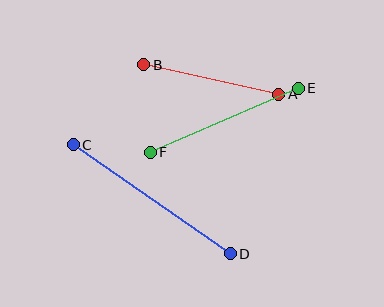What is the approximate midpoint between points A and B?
The midpoint is at approximately (211, 79) pixels.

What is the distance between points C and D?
The distance is approximately 192 pixels.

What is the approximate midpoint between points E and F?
The midpoint is at approximately (224, 120) pixels.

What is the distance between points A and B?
The distance is approximately 138 pixels.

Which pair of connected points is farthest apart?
Points C and D are farthest apart.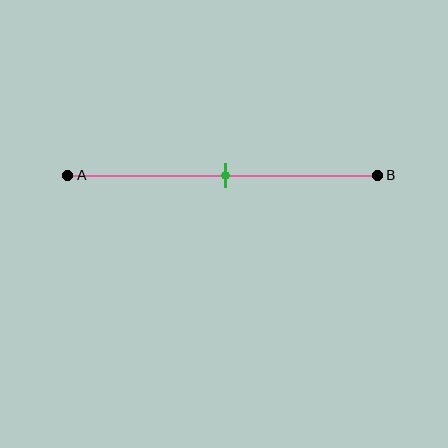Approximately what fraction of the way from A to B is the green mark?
The green mark is approximately 50% of the way from A to B.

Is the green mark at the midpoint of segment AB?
Yes, the mark is approximately at the midpoint.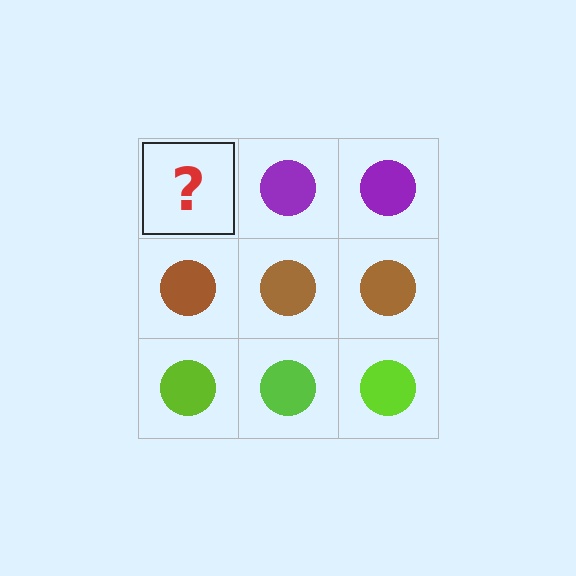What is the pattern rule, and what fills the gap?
The rule is that each row has a consistent color. The gap should be filled with a purple circle.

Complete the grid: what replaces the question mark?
The question mark should be replaced with a purple circle.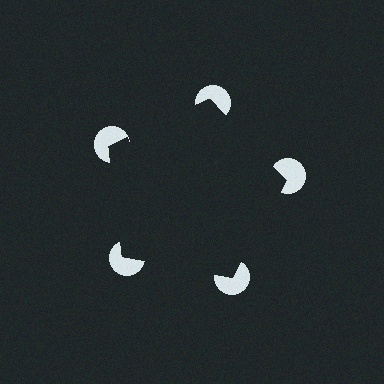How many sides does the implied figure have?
5 sides.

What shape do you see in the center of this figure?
An illusory pentagon — its edges are inferred from the aligned wedge cuts in the pac-man discs, not physically drawn.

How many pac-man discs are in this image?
There are 5 — one at each vertex of the illusory pentagon.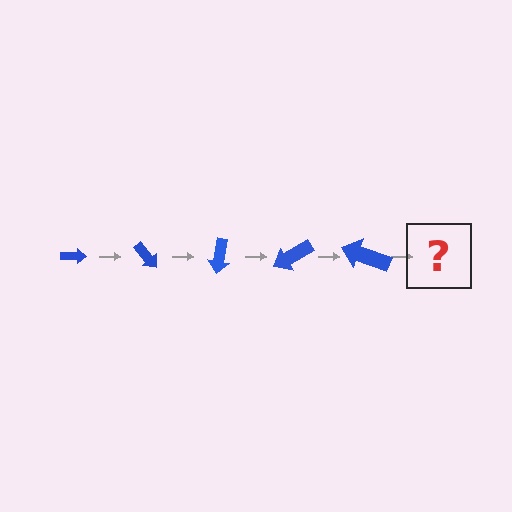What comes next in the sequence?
The next element should be an arrow, larger than the previous one and rotated 250 degrees from the start.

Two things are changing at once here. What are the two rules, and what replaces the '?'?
The two rules are that the arrow grows larger each step and it rotates 50 degrees each step. The '?' should be an arrow, larger than the previous one and rotated 250 degrees from the start.